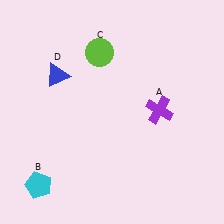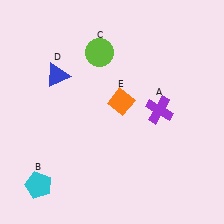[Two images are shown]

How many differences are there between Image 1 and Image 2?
There is 1 difference between the two images.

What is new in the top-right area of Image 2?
An orange diamond (E) was added in the top-right area of Image 2.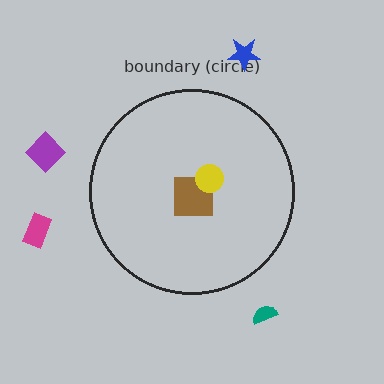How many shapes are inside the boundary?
2 inside, 4 outside.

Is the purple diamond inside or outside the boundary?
Outside.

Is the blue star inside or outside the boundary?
Outside.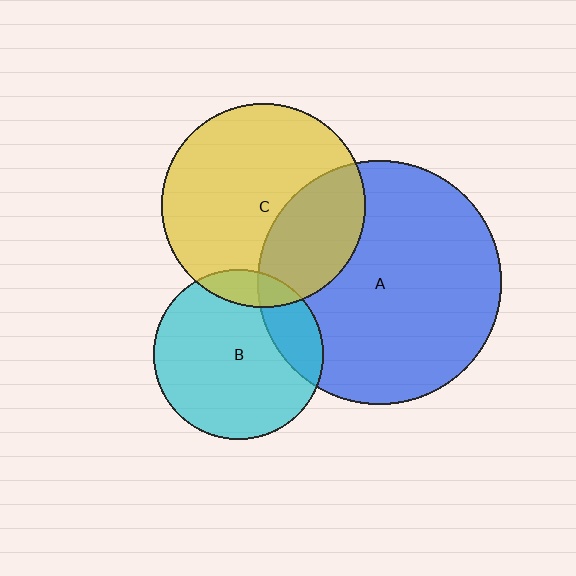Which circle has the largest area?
Circle A (blue).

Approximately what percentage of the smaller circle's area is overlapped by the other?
Approximately 30%.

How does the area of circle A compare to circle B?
Approximately 2.1 times.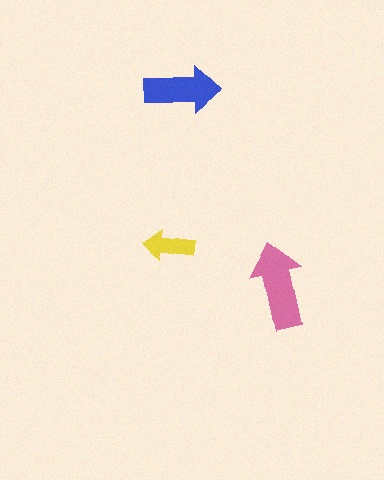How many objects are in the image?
There are 3 objects in the image.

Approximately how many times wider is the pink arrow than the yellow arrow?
About 1.5 times wider.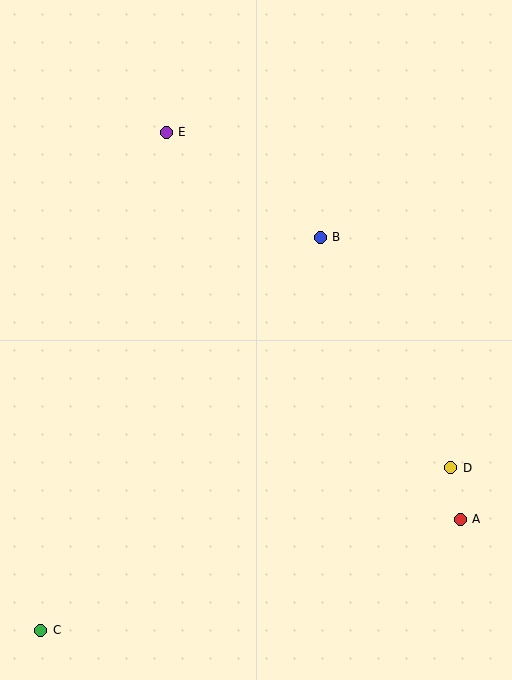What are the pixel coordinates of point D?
Point D is at (451, 468).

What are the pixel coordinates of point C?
Point C is at (41, 630).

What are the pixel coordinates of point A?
Point A is at (460, 519).